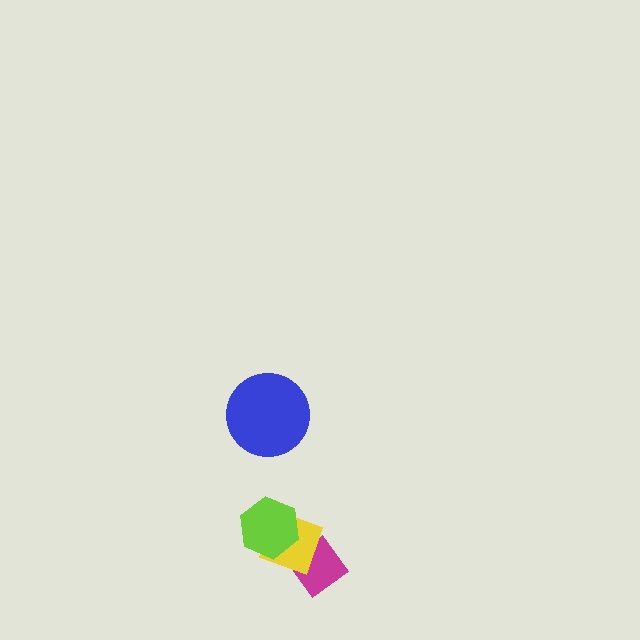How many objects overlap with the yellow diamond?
2 objects overlap with the yellow diamond.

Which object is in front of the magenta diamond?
The yellow diamond is in front of the magenta diamond.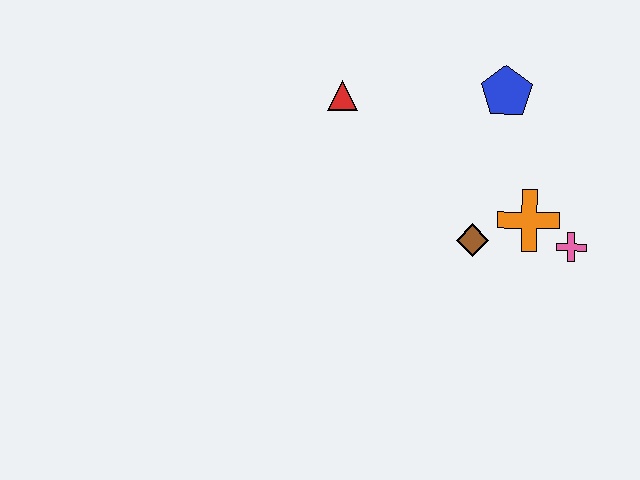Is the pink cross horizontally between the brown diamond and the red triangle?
No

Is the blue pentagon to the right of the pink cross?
No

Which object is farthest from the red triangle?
The pink cross is farthest from the red triangle.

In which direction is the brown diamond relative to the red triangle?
The brown diamond is below the red triangle.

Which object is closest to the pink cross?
The orange cross is closest to the pink cross.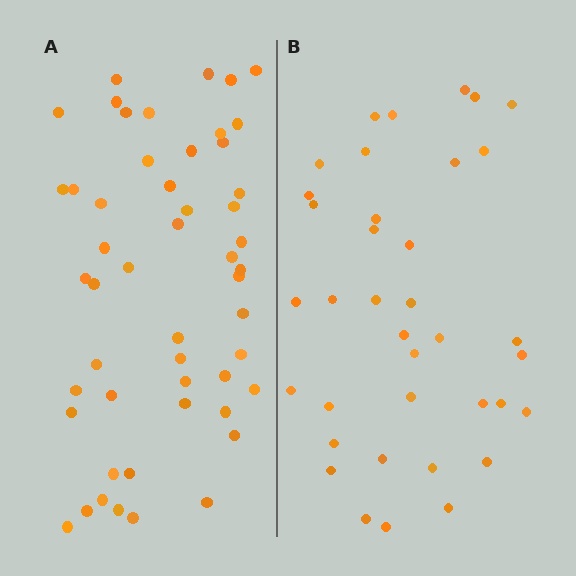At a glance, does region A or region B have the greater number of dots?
Region A (the left region) has more dots.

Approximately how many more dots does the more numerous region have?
Region A has approximately 15 more dots than region B.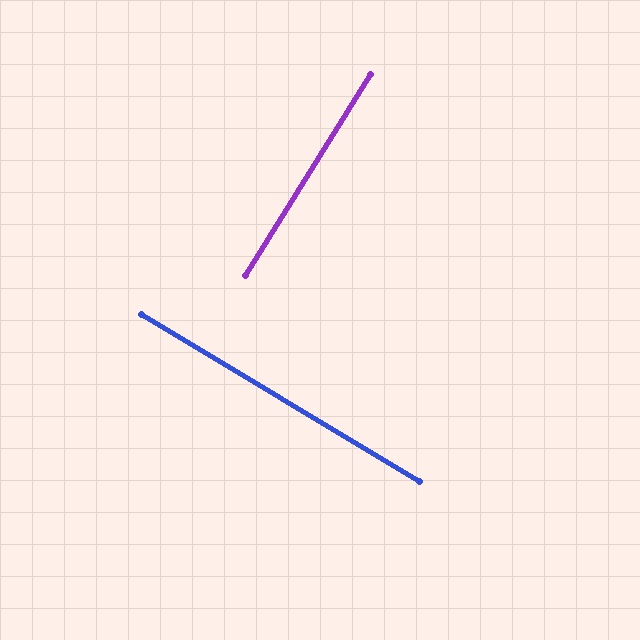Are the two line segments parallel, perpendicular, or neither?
Perpendicular — they meet at approximately 89°.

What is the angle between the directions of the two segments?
Approximately 89 degrees.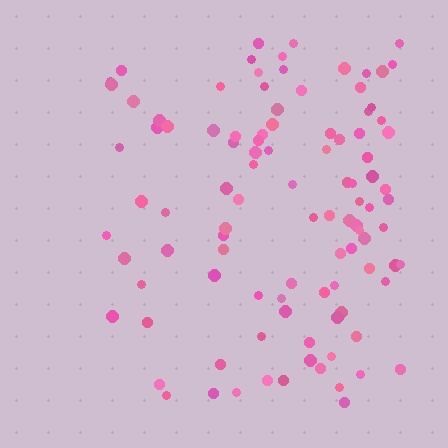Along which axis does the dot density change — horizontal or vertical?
Horizontal.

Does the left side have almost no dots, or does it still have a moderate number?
Still a moderate number, just noticeably fewer than the right.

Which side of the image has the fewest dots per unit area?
The left.